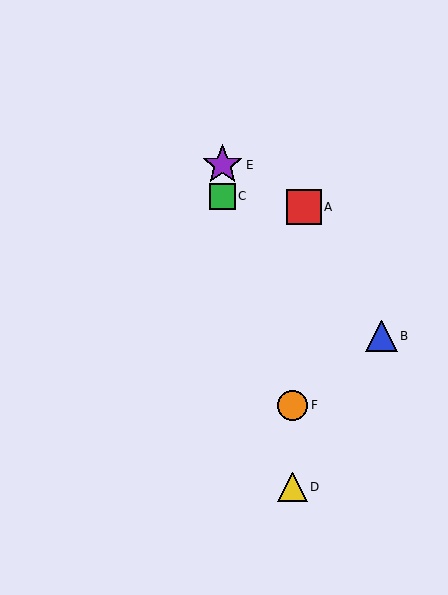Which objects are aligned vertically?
Objects C, E are aligned vertically.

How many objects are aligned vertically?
2 objects (C, E) are aligned vertically.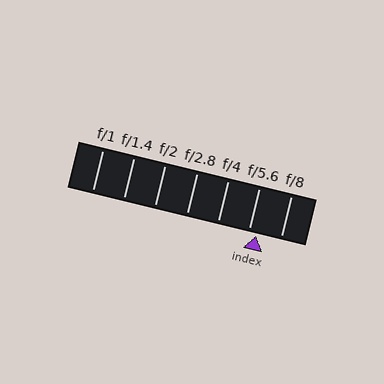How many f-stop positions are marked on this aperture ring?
There are 7 f-stop positions marked.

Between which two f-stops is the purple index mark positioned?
The index mark is between f/5.6 and f/8.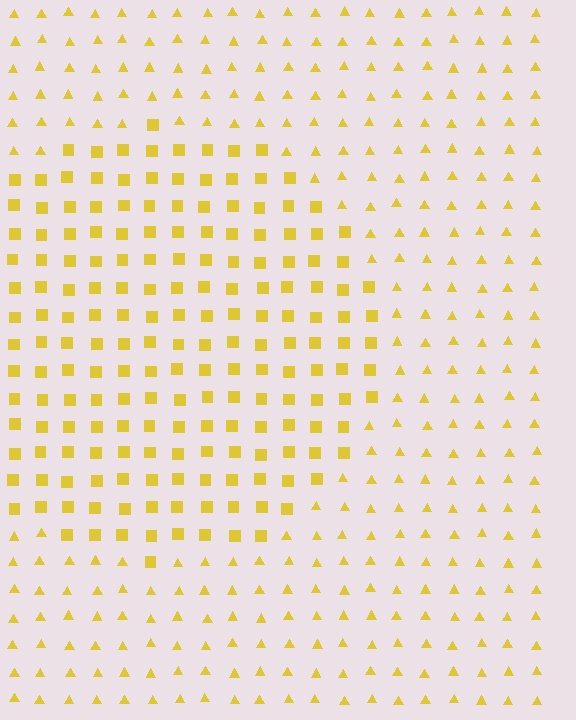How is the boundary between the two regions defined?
The boundary is defined by a change in element shape: squares inside vs. triangles outside. All elements share the same color and spacing.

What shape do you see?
I see a circle.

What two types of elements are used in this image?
The image uses squares inside the circle region and triangles outside it.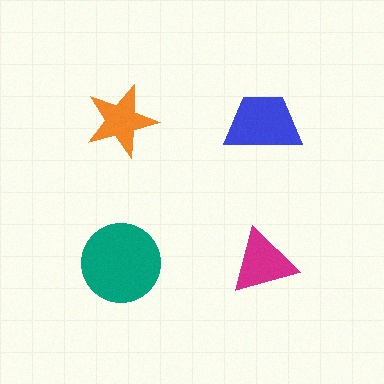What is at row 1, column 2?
A blue trapezoid.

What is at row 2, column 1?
A teal circle.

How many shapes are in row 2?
2 shapes.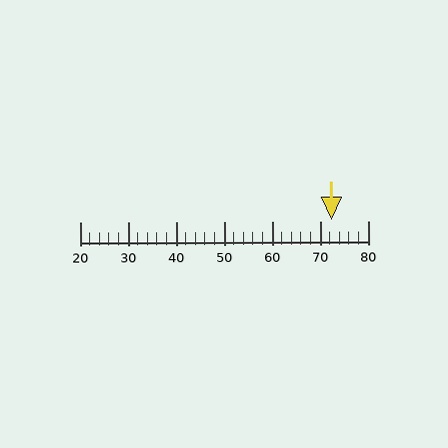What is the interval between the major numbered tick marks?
The major tick marks are spaced 10 units apart.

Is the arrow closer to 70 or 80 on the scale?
The arrow is closer to 70.